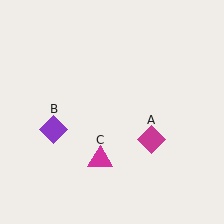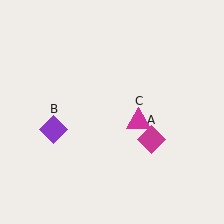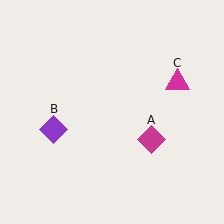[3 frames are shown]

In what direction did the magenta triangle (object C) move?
The magenta triangle (object C) moved up and to the right.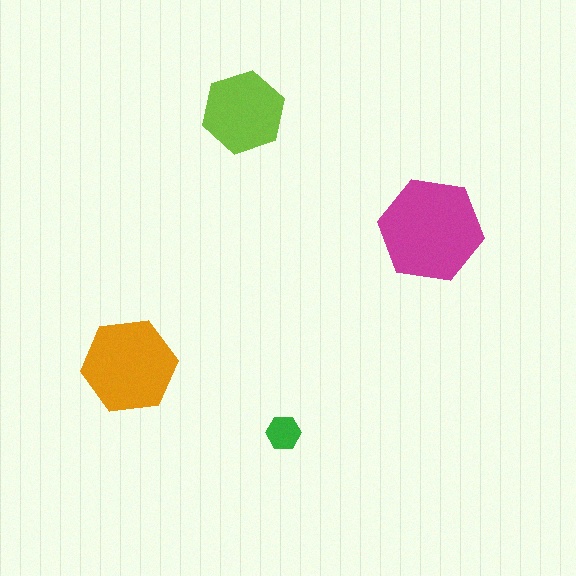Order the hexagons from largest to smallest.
the magenta one, the orange one, the lime one, the green one.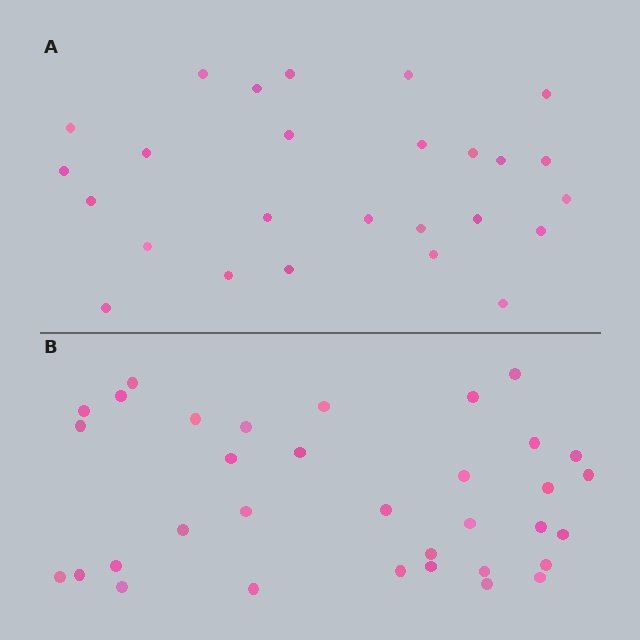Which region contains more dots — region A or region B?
Region B (the bottom region) has more dots.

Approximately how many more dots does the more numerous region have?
Region B has roughly 8 or so more dots than region A.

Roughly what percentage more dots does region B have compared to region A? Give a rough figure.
About 30% more.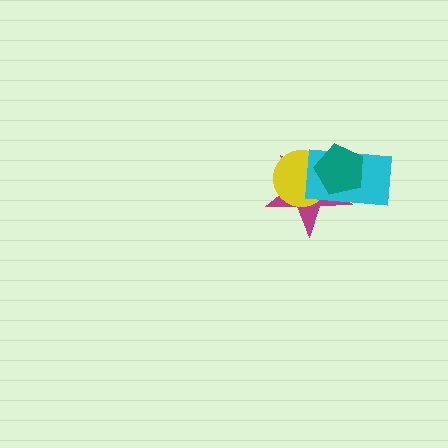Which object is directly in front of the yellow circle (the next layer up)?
The cyan rectangle is directly in front of the yellow circle.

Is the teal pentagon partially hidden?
No, no other shape covers it.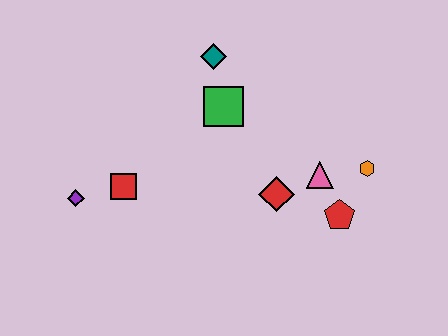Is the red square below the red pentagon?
No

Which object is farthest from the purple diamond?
The orange hexagon is farthest from the purple diamond.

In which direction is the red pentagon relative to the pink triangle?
The red pentagon is below the pink triangle.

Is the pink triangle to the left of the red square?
No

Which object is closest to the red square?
The purple diamond is closest to the red square.